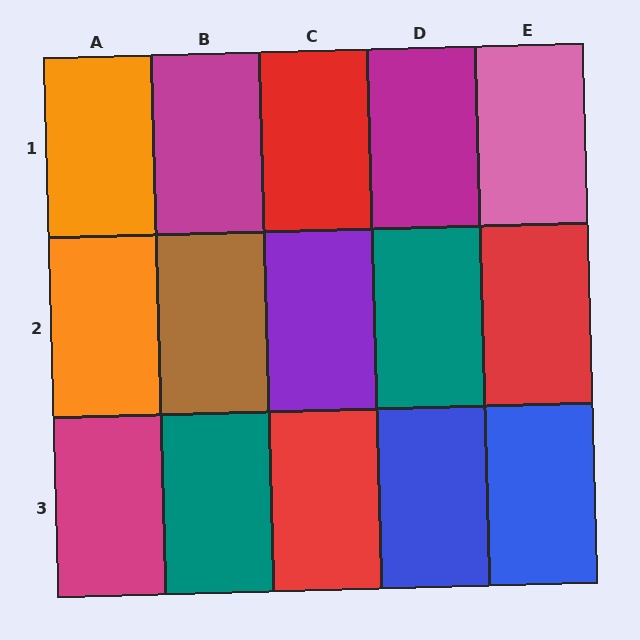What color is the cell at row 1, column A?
Orange.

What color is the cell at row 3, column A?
Magenta.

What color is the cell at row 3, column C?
Red.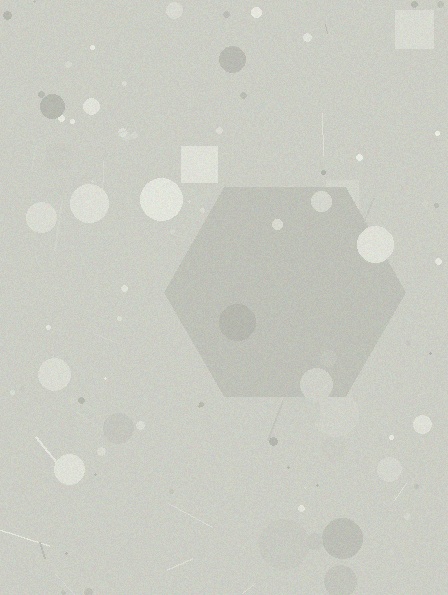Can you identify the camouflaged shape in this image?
The camouflaged shape is a hexagon.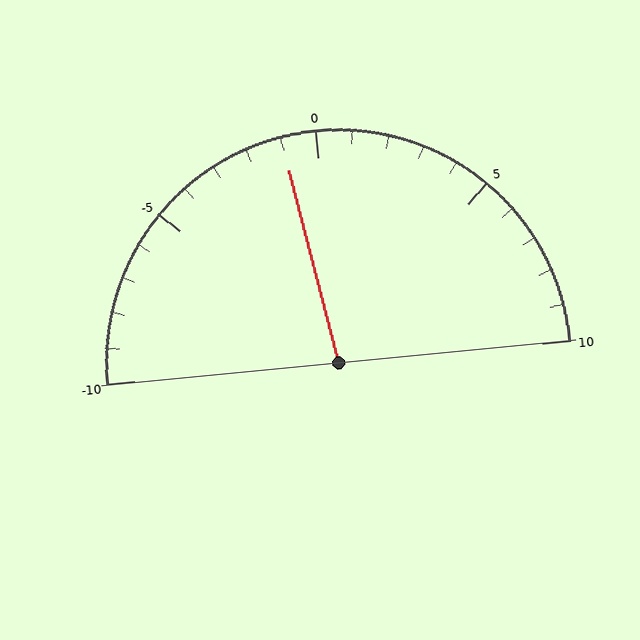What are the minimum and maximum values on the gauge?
The gauge ranges from -10 to 10.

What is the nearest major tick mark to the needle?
The nearest major tick mark is 0.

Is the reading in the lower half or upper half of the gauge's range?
The reading is in the lower half of the range (-10 to 10).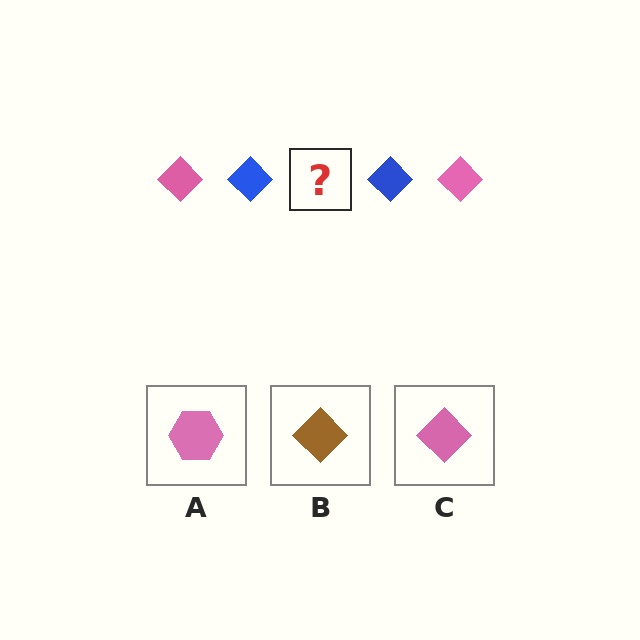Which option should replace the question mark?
Option C.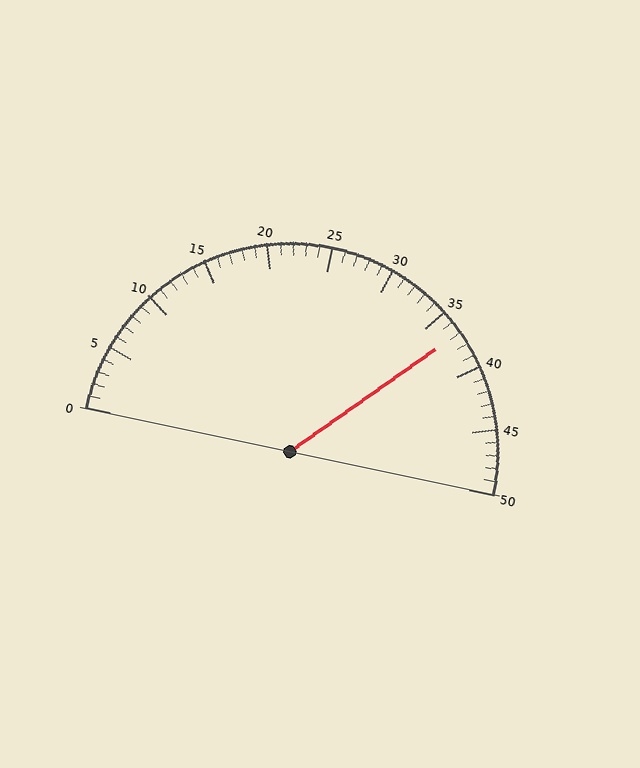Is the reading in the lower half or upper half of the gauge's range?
The reading is in the upper half of the range (0 to 50).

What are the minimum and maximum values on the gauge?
The gauge ranges from 0 to 50.